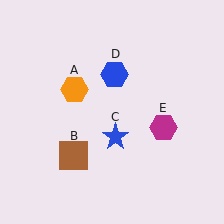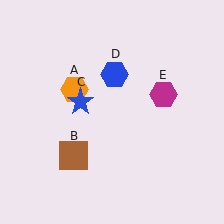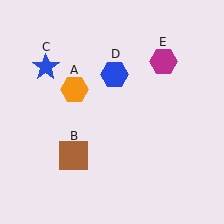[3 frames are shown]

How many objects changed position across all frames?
2 objects changed position: blue star (object C), magenta hexagon (object E).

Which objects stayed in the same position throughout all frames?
Orange hexagon (object A) and brown square (object B) and blue hexagon (object D) remained stationary.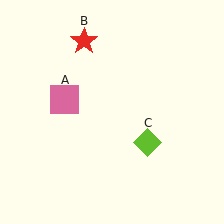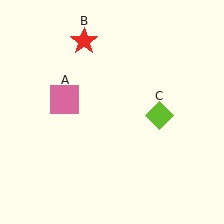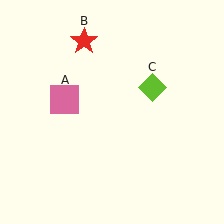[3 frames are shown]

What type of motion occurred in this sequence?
The lime diamond (object C) rotated counterclockwise around the center of the scene.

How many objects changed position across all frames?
1 object changed position: lime diamond (object C).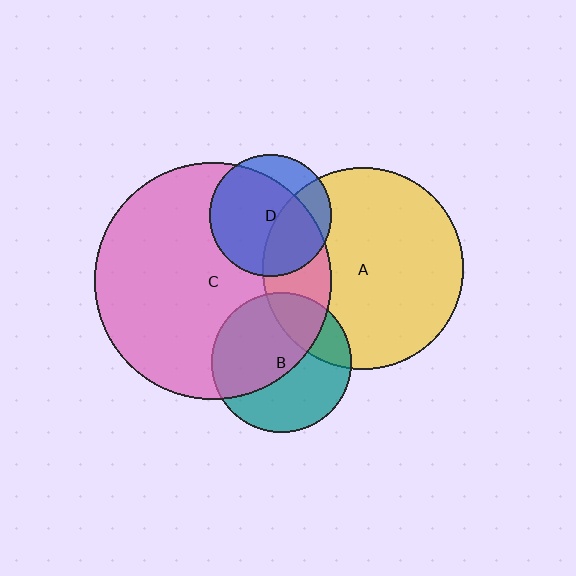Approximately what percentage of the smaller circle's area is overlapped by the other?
Approximately 75%.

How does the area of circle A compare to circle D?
Approximately 2.7 times.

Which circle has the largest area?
Circle C (pink).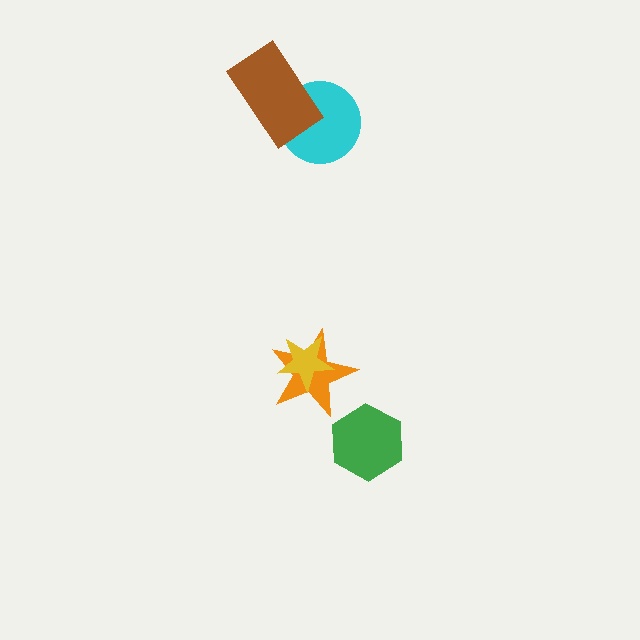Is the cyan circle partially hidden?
Yes, it is partially covered by another shape.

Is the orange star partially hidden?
Yes, it is partially covered by another shape.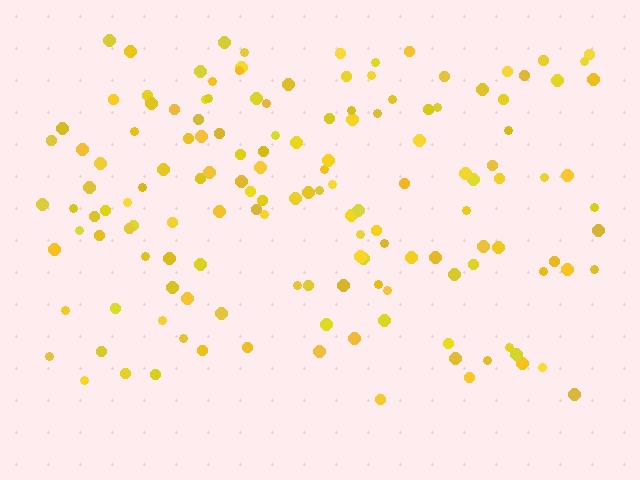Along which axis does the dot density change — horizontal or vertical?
Vertical.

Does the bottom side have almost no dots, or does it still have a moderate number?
Still a moderate number, just noticeably fewer than the top.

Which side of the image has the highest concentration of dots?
The top.